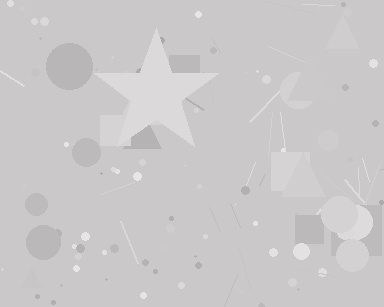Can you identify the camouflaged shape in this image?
The camouflaged shape is a star.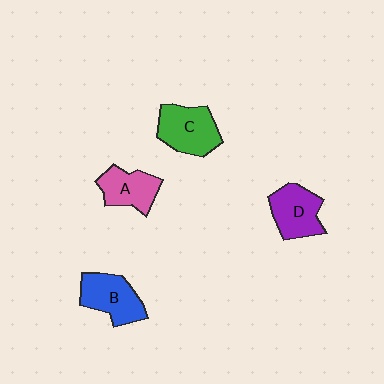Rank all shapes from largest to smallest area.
From largest to smallest: C (green), B (blue), D (purple), A (pink).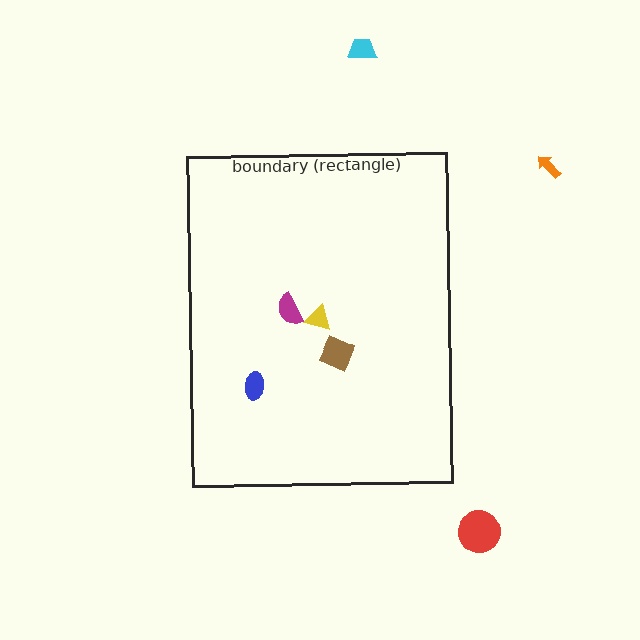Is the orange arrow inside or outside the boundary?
Outside.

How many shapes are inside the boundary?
4 inside, 3 outside.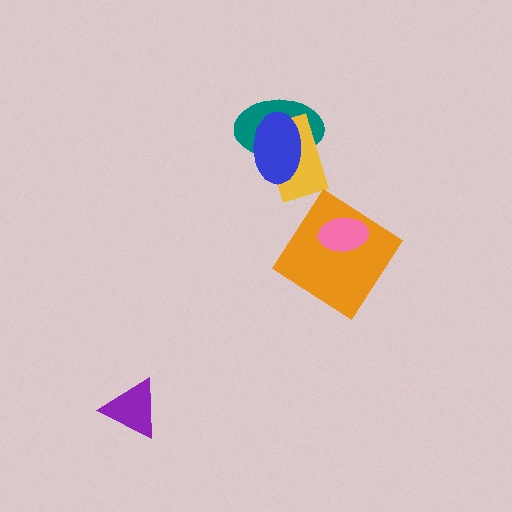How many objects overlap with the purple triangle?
0 objects overlap with the purple triangle.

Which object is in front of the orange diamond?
The pink ellipse is in front of the orange diamond.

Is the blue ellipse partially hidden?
No, no other shape covers it.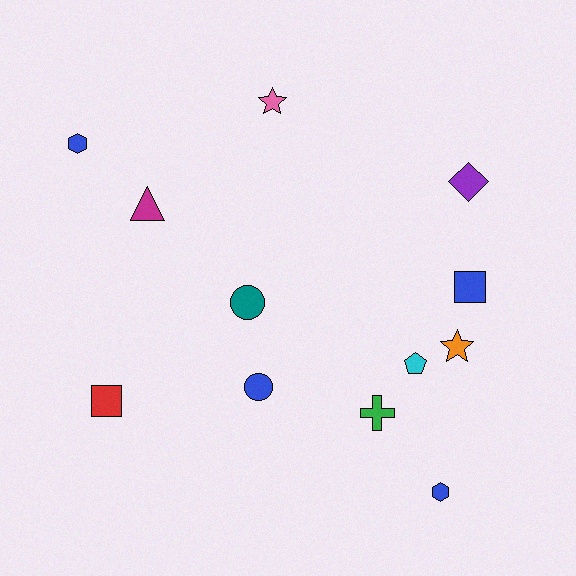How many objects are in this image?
There are 12 objects.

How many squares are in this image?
There are 2 squares.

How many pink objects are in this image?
There is 1 pink object.